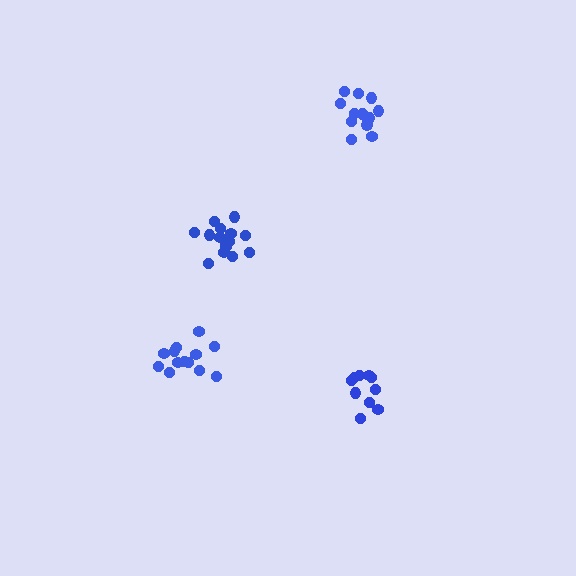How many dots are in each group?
Group 1: 15 dots, Group 2: 10 dots, Group 3: 13 dots, Group 4: 13 dots (51 total).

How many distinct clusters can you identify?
There are 4 distinct clusters.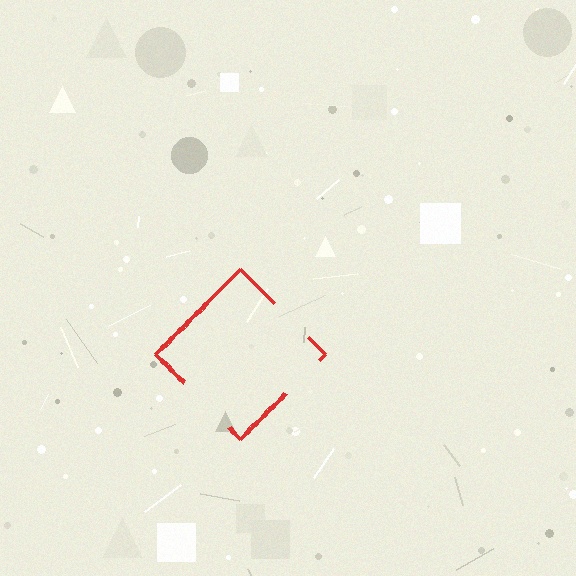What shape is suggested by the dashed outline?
The dashed outline suggests a diamond.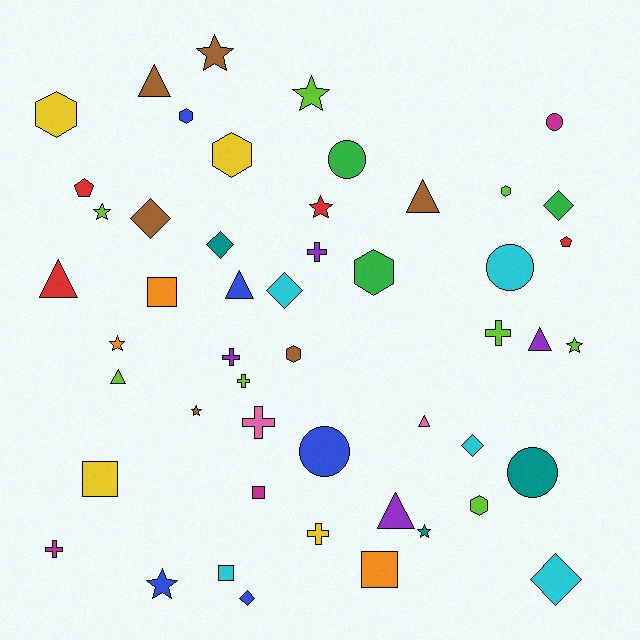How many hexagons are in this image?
There are 7 hexagons.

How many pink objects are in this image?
There are 2 pink objects.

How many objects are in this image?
There are 50 objects.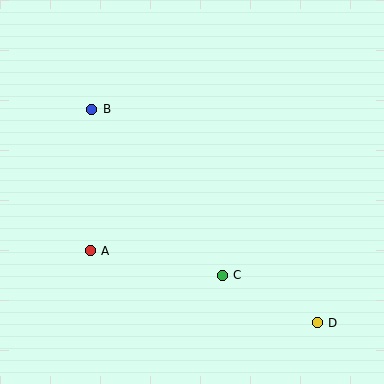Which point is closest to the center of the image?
Point C at (222, 275) is closest to the center.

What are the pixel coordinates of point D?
Point D is at (317, 323).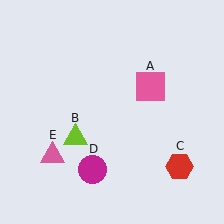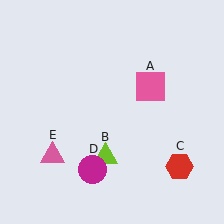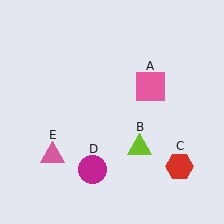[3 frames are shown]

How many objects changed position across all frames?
1 object changed position: lime triangle (object B).